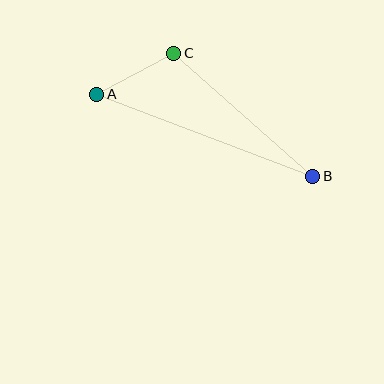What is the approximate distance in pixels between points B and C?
The distance between B and C is approximately 186 pixels.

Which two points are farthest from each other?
Points A and B are farthest from each other.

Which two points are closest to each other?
Points A and C are closest to each other.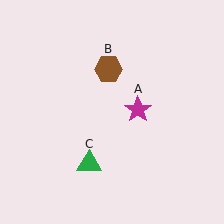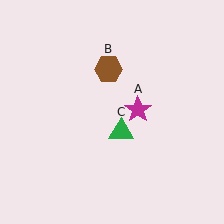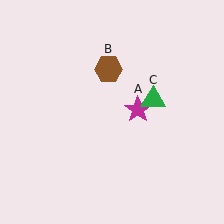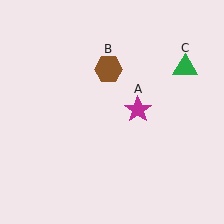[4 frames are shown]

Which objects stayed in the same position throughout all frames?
Magenta star (object A) and brown hexagon (object B) remained stationary.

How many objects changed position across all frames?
1 object changed position: green triangle (object C).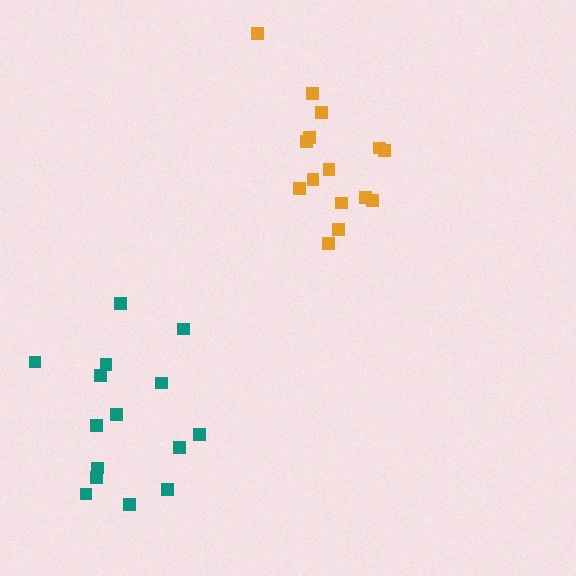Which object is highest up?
The orange cluster is topmost.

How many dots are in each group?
Group 1: 15 dots, Group 2: 15 dots (30 total).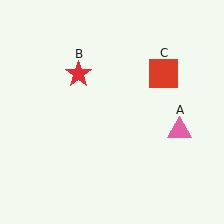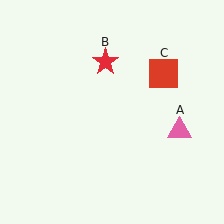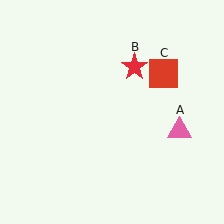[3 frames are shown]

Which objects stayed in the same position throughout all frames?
Pink triangle (object A) and red square (object C) remained stationary.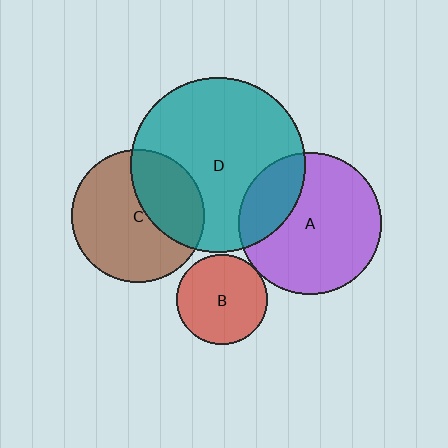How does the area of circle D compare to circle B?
Approximately 3.8 times.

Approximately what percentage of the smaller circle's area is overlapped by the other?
Approximately 25%.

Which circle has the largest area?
Circle D (teal).